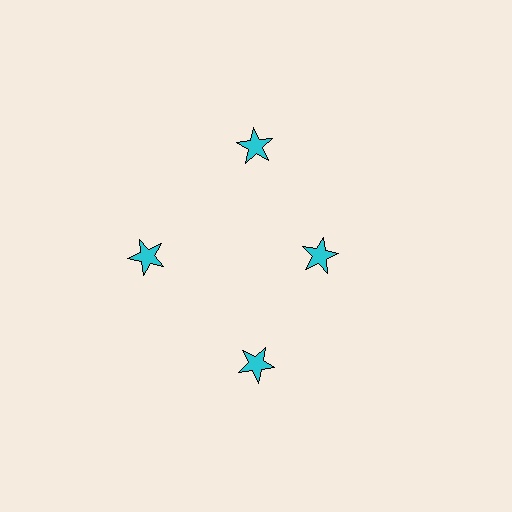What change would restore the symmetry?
The symmetry would be restored by moving it outward, back onto the ring so that all 4 stars sit at equal angles and equal distance from the center.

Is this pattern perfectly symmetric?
No. The 4 cyan stars are arranged in a ring, but one element near the 3 o'clock position is pulled inward toward the center, breaking the 4-fold rotational symmetry.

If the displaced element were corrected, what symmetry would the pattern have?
It would have 4-fold rotational symmetry — the pattern would map onto itself every 90 degrees.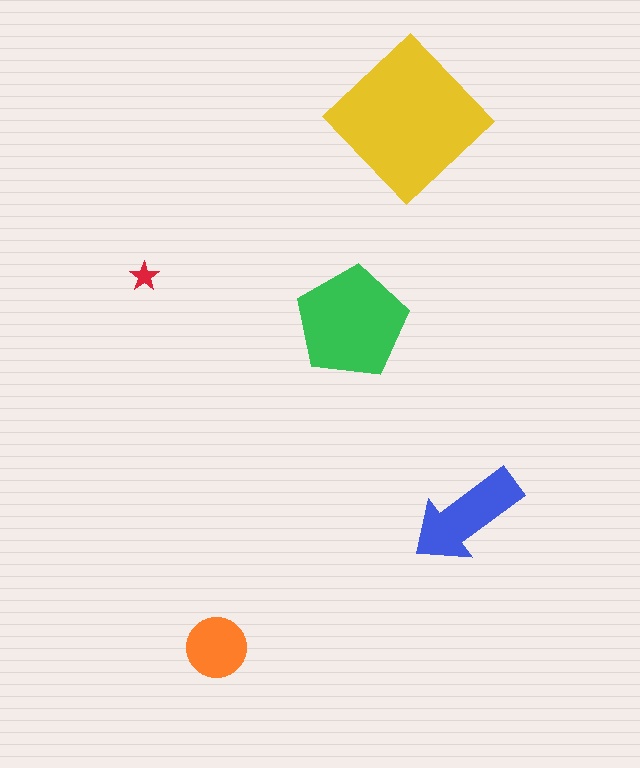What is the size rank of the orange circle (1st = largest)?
4th.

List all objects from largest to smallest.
The yellow diamond, the green pentagon, the blue arrow, the orange circle, the red star.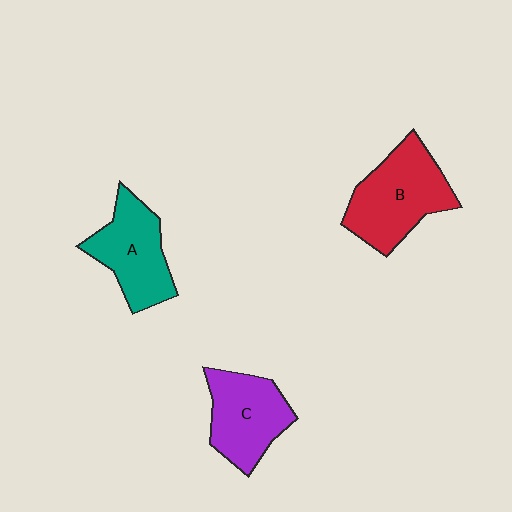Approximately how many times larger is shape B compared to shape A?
Approximately 1.2 times.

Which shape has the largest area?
Shape B (red).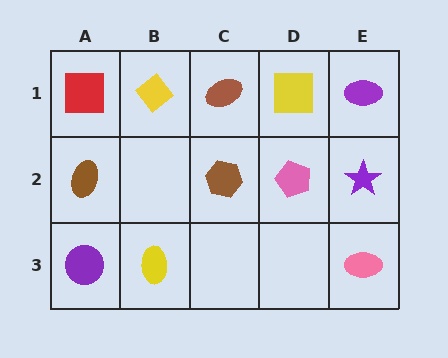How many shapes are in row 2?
4 shapes.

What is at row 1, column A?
A red square.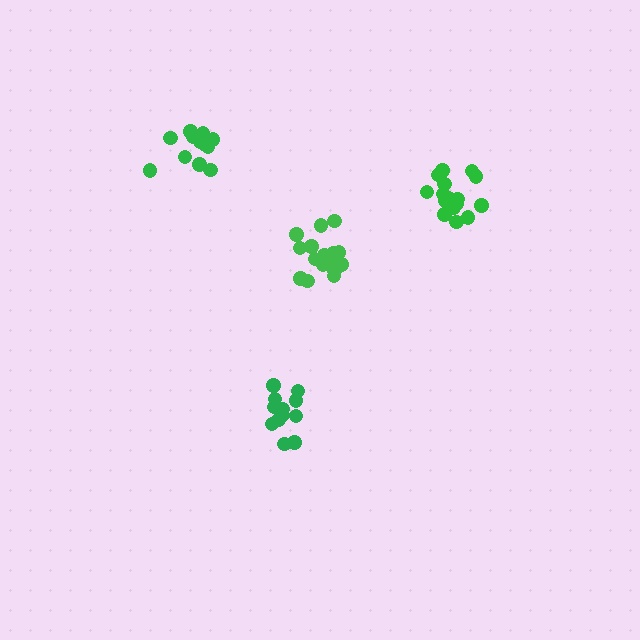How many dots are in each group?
Group 1: 18 dots, Group 2: 13 dots, Group 3: 17 dots, Group 4: 13 dots (61 total).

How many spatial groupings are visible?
There are 4 spatial groupings.